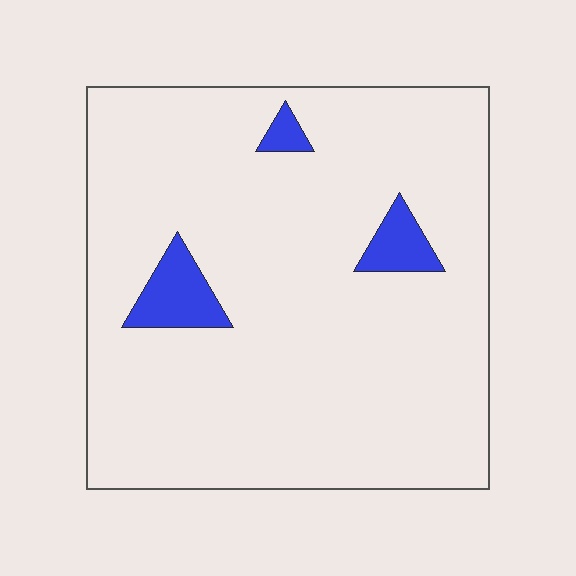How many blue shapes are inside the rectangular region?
3.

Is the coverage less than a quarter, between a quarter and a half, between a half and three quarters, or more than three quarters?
Less than a quarter.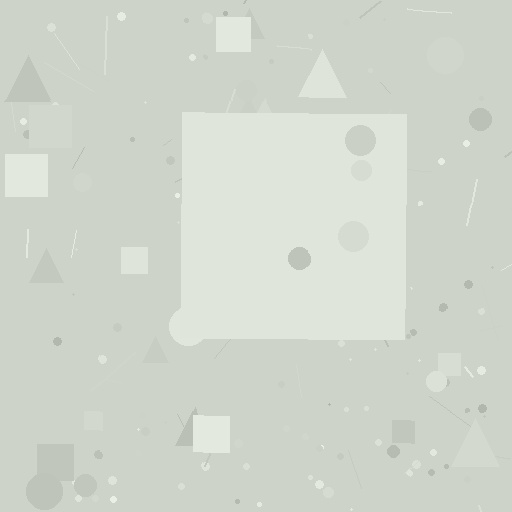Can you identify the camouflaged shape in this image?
The camouflaged shape is a square.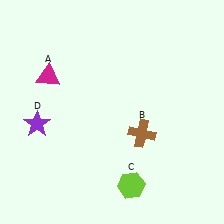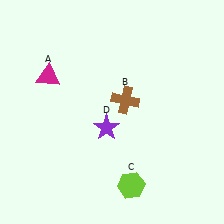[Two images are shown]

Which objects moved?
The objects that moved are: the brown cross (B), the purple star (D).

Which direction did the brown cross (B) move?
The brown cross (B) moved up.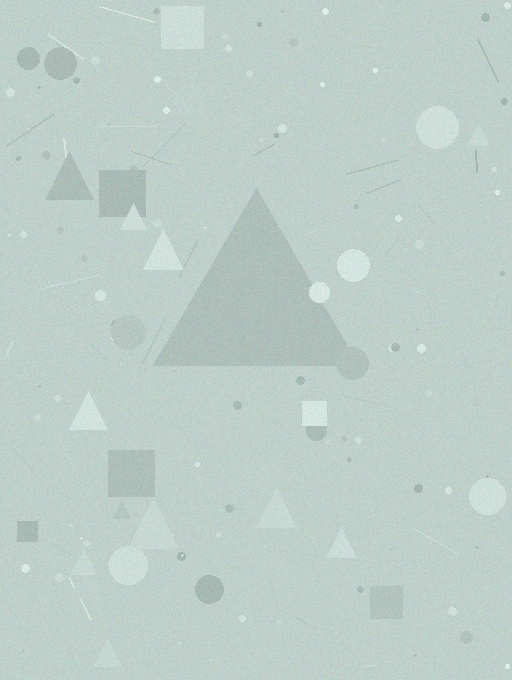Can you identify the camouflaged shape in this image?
The camouflaged shape is a triangle.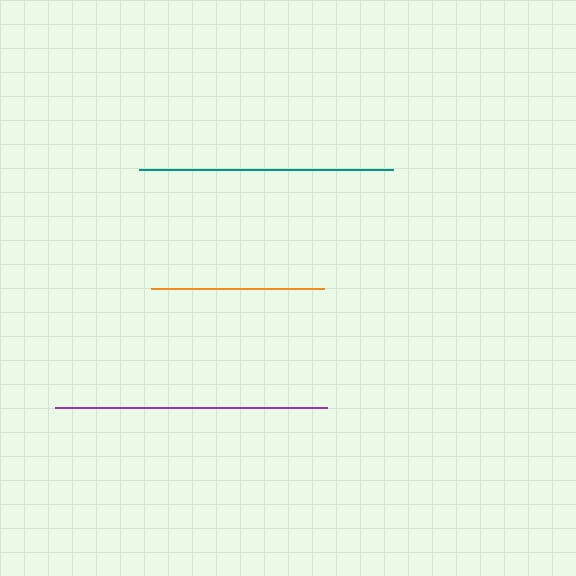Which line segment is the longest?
The purple line is the longest at approximately 272 pixels.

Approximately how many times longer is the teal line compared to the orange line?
The teal line is approximately 1.5 times the length of the orange line.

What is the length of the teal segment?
The teal segment is approximately 253 pixels long.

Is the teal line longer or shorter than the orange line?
The teal line is longer than the orange line.